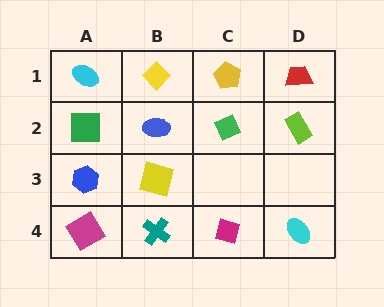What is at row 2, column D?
A lime rectangle.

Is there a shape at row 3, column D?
No, that cell is empty.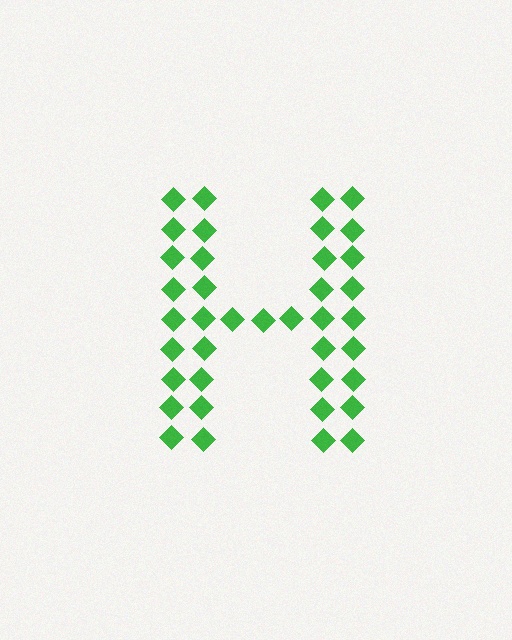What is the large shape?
The large shape is the letter H.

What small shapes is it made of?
It is made of small diamonds.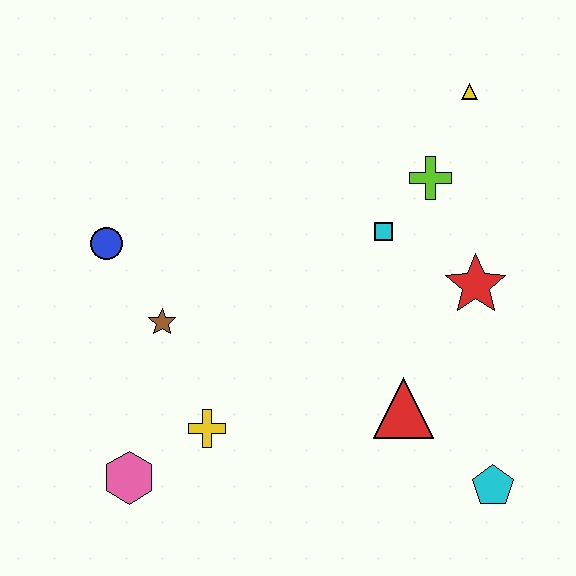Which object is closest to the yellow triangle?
The lime cross is closest to the yellow triangle.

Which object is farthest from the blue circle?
The cyan pentagon is farthest from the blue circle.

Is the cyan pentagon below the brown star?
Yes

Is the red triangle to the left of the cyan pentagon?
Yes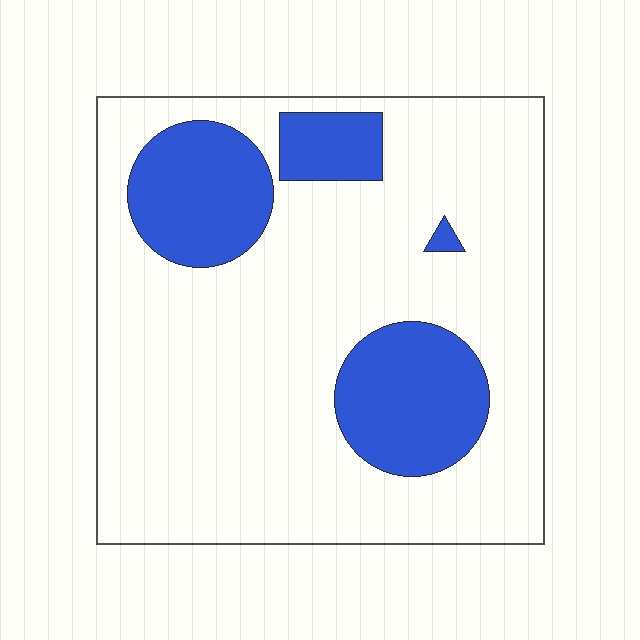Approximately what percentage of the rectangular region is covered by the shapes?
Approximately 20%.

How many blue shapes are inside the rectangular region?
4.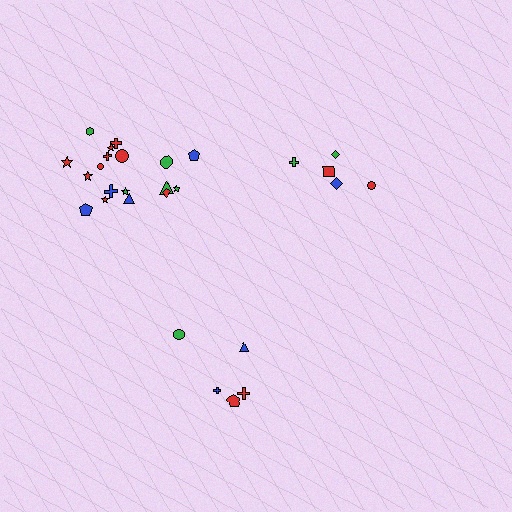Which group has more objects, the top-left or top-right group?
The top-left group.